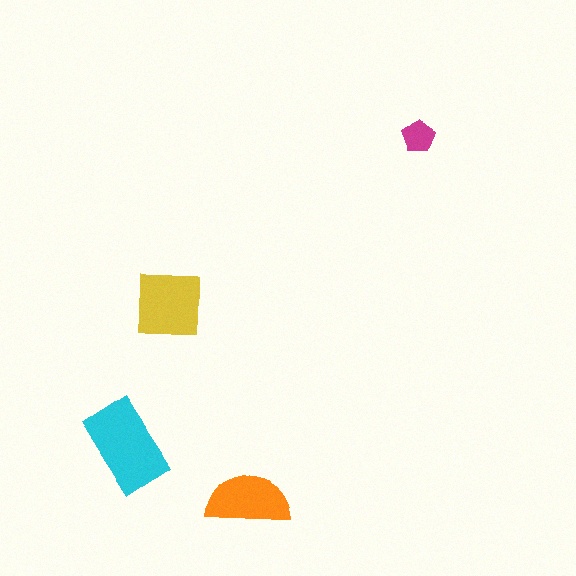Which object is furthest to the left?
The cyan rectangle is leftmost.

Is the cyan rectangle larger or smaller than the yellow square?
Larger.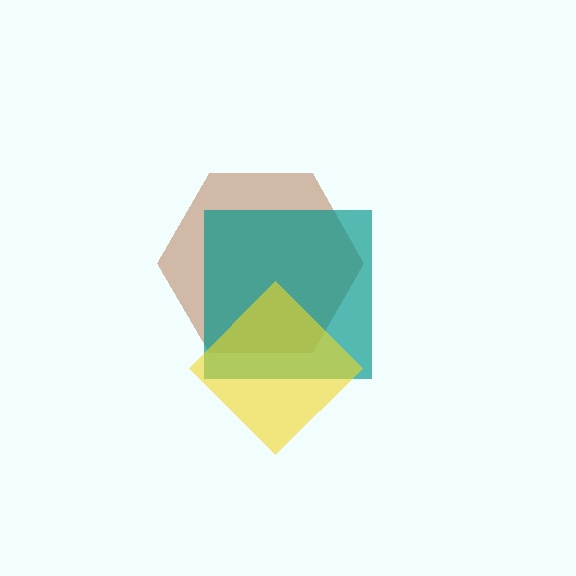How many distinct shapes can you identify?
There are 3 distinct shapes: a brown hexagon, a teal square, a yellow diamond.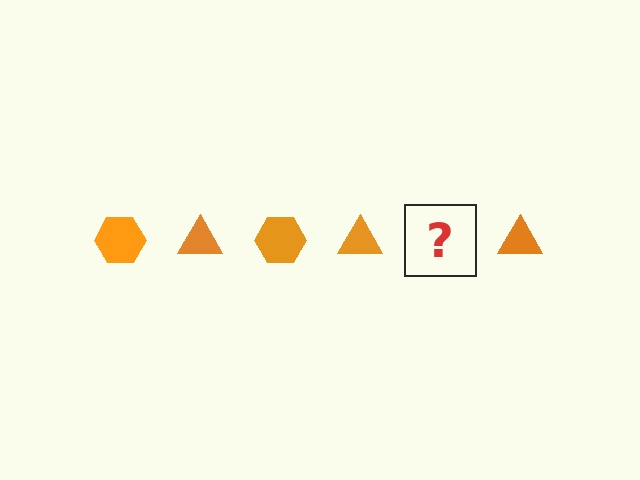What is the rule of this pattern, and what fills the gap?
The rule is that the pattern cycles through hexagon, triangle shapes in orange. The gap should be filled with an orange hexagon.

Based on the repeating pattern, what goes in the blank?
The blank should be an orange hexagon.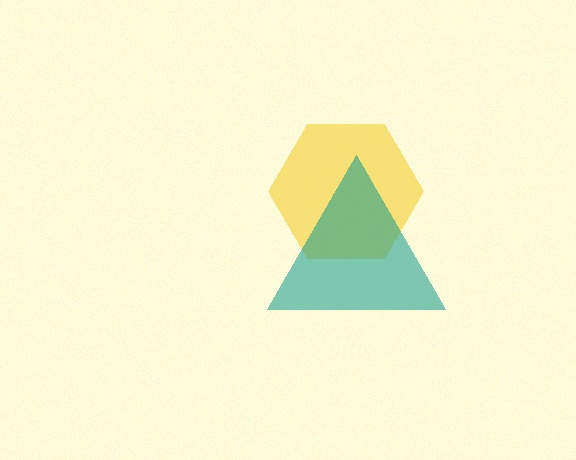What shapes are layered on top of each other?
The layered shapes are: a yellow hexagon, a teal triangle.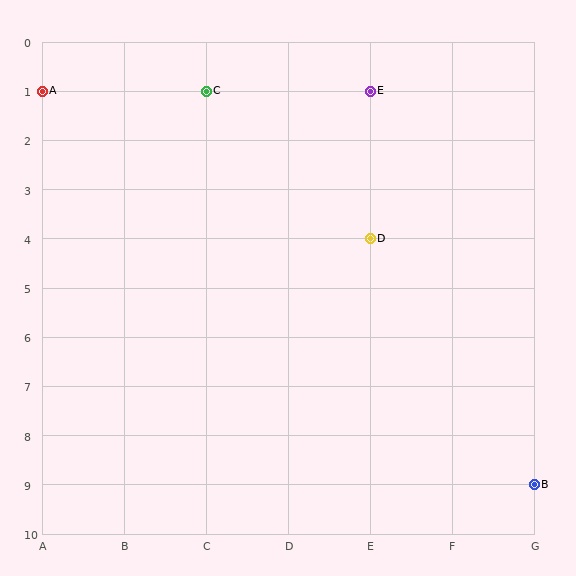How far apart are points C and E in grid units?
Points C and E are 2 columns apart.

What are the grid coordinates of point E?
Point E is at grid coordinates (E, 1).